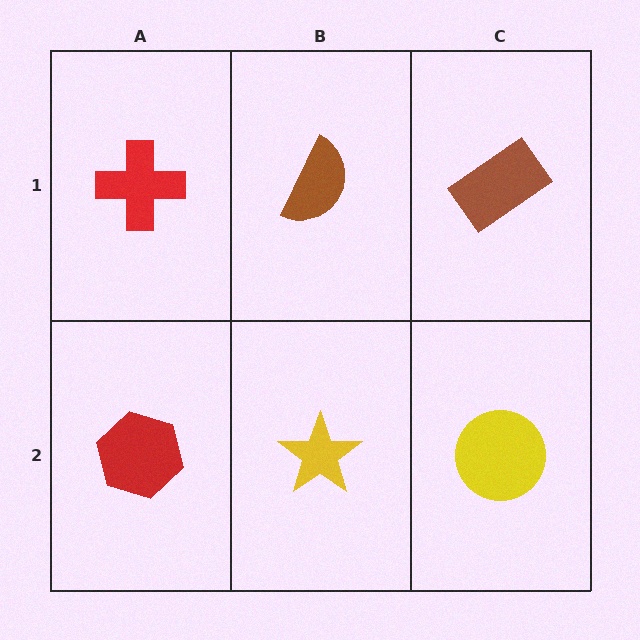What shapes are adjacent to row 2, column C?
A brown rectangle (row 1, column C), a yellow star (row 2, column B).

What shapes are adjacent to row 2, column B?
A brown semicircle (row 1, column B), a red hexagon (row 2, column A), a yellow circle (row 2, column C).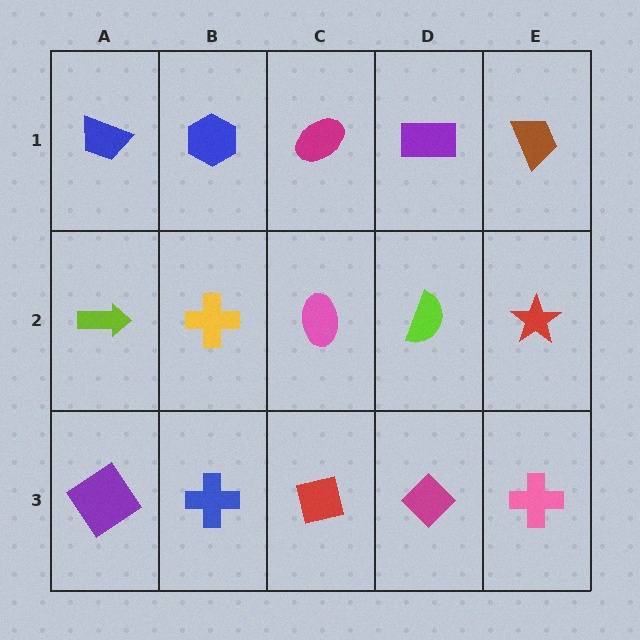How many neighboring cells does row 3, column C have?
3.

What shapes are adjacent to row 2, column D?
A purple rectangle (row 1, column D), a magenta diamond (row 3, column D), a pink ellipse (row 2, column C), a red star (row 2, column E).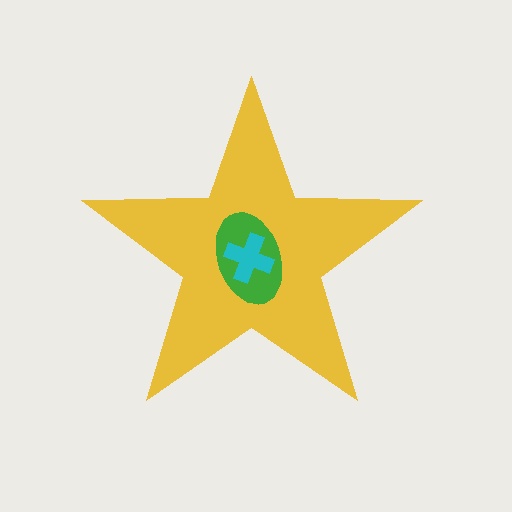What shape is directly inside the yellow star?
The green ellipse.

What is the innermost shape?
The cyan cross.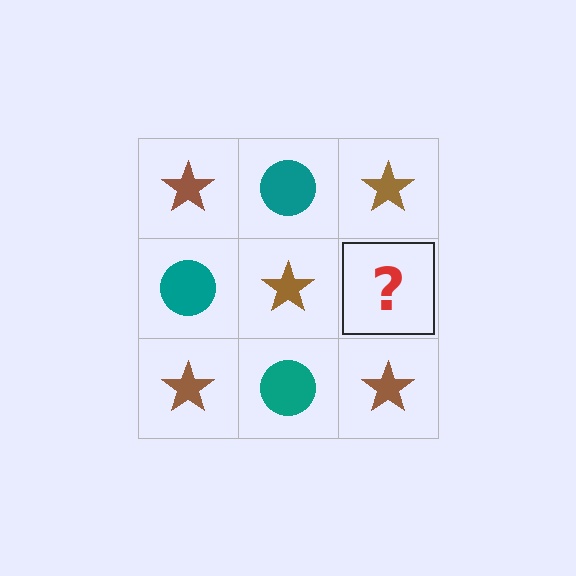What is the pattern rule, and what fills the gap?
The rule is that it alternates brown star and teal circle in a checkerboard pattern. The gap should be filled with a teal circle.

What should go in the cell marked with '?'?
The missing cell should contain a teal circle.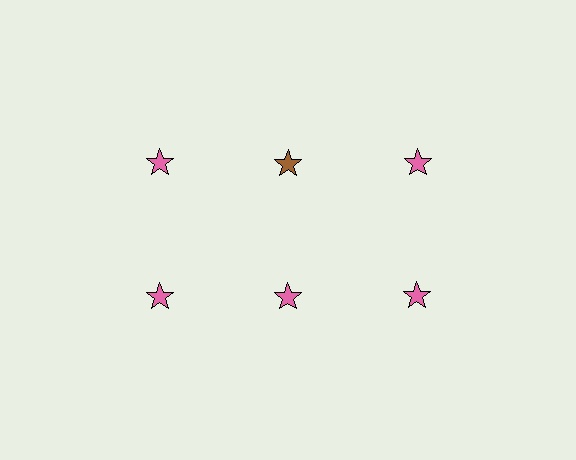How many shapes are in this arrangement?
There are 6 shapes arranged in a grid pattern.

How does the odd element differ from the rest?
It has a different color: brown instead of pink.